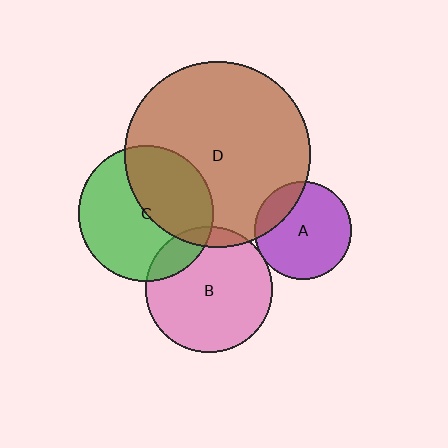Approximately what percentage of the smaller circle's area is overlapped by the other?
Approximately 20%.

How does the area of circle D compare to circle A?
Approximately 3.6 times.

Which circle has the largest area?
Circle D (brown).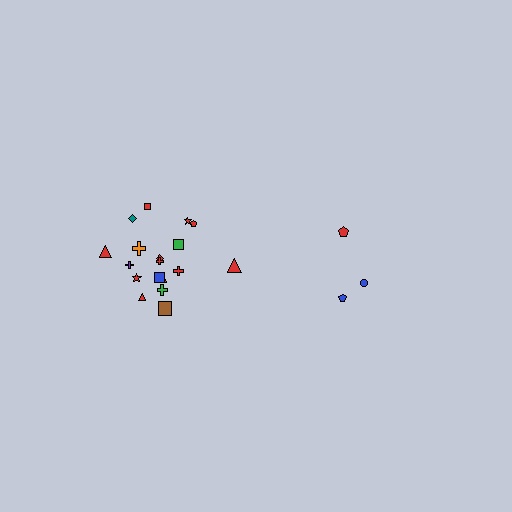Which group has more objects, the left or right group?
The left group.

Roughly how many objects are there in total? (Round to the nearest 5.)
Roughly 20 objects in total.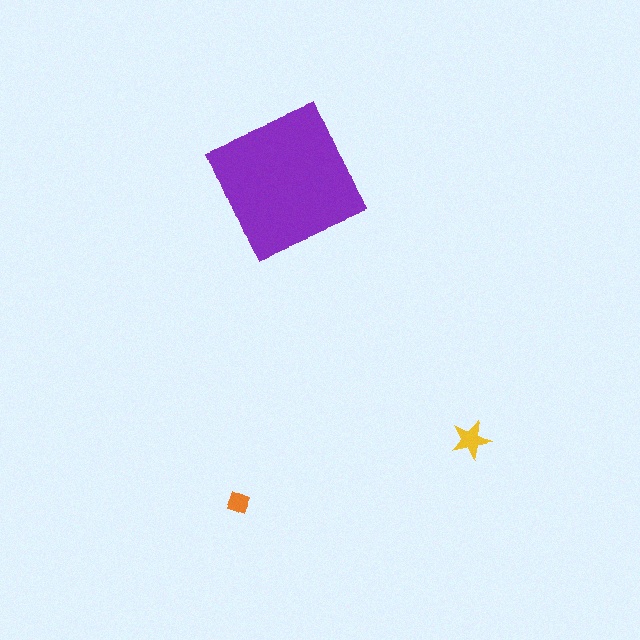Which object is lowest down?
The orange diamond is bottommost.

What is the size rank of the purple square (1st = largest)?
1st.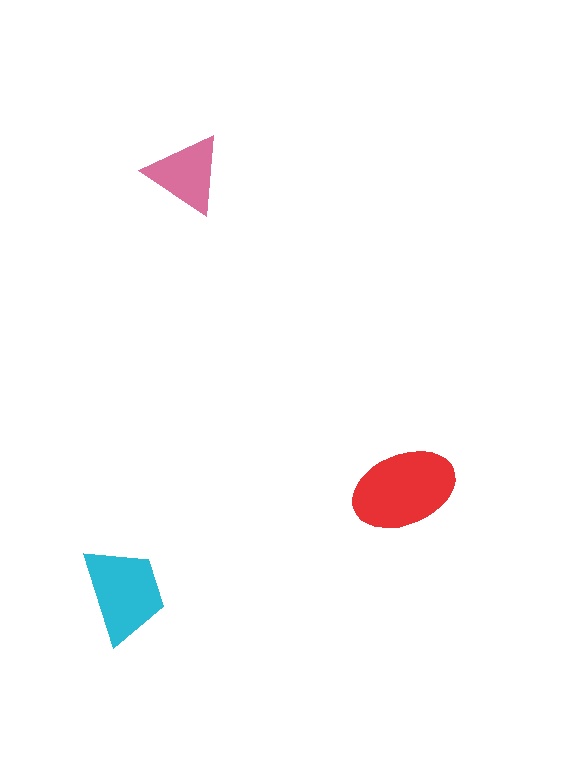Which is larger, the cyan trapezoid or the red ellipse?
The red ellipse.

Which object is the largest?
The red ellipse.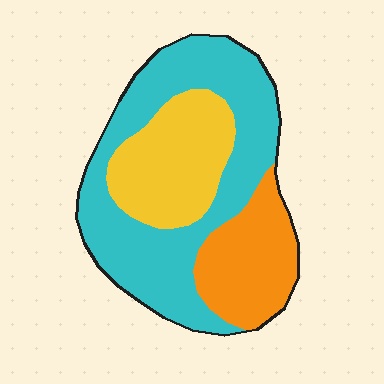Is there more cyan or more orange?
Cyan.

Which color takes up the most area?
Cyan, at roughly 55%.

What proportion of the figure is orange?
Orange takes up about one fifth (1/5) of the figure.